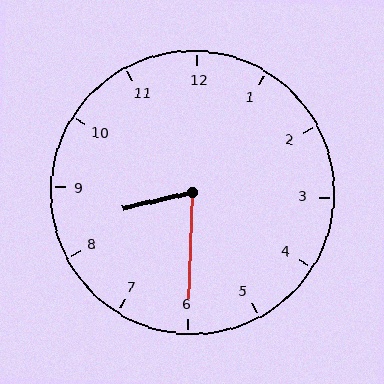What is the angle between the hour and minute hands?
Approximately 75 degrees.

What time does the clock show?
8:30.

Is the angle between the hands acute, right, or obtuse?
It is acute.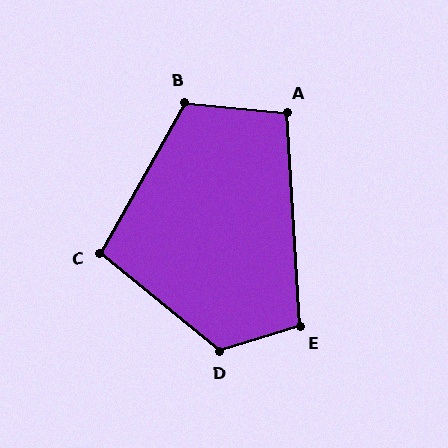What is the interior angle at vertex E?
Approximately 104 degrees (obtuse).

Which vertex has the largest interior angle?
D, at approximately 123 degrees.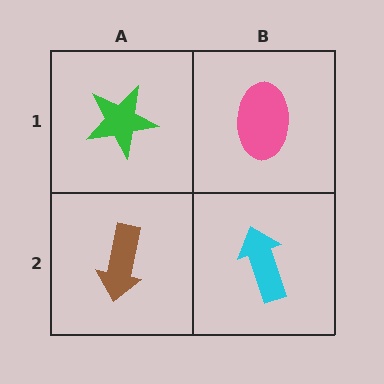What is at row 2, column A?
A brown arrow.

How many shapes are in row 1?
2 shapes.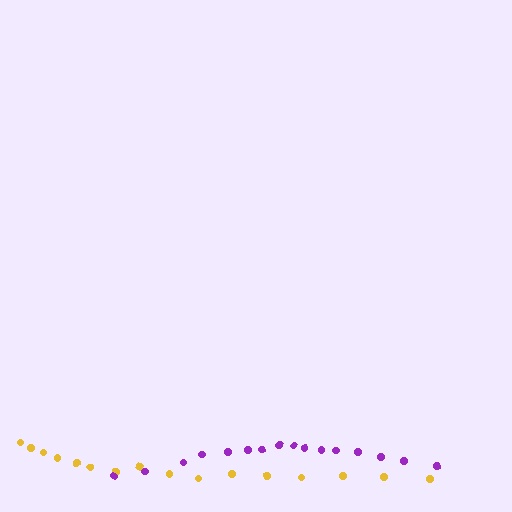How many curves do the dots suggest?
There are 2 distinct paths.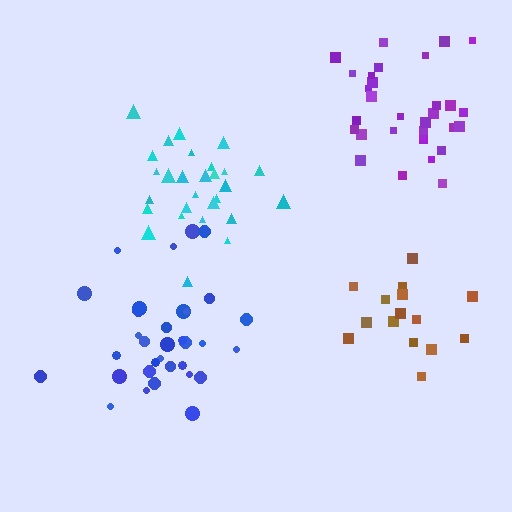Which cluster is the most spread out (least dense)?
Brown.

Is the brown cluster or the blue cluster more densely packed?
Blue.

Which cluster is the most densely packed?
Cyan.